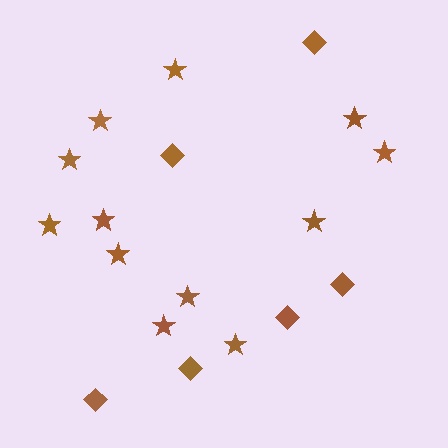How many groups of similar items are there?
There are 2 groups: one group of diamonds (6) and one group of stars (12).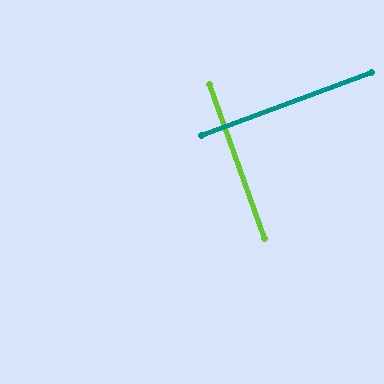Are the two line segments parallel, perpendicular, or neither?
Perpendicular — they meet at approximately 89°.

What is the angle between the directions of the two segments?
Approximately 89 degrees.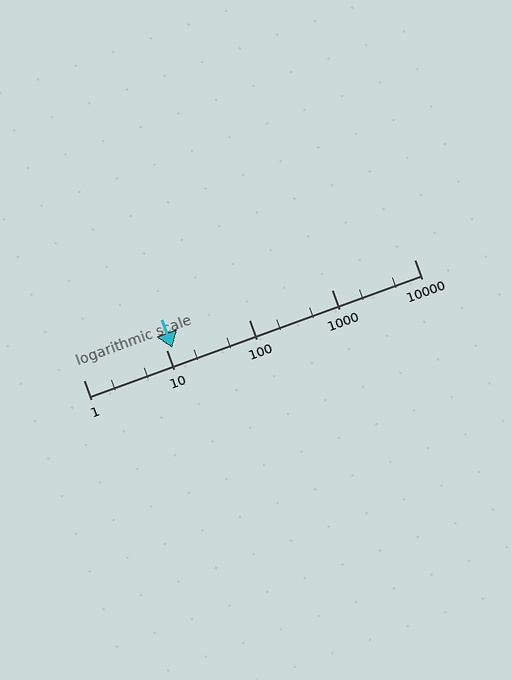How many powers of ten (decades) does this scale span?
The scale spans 4 decades, from 1 to 10000.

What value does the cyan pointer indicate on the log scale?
The pointer indicates approximately 12.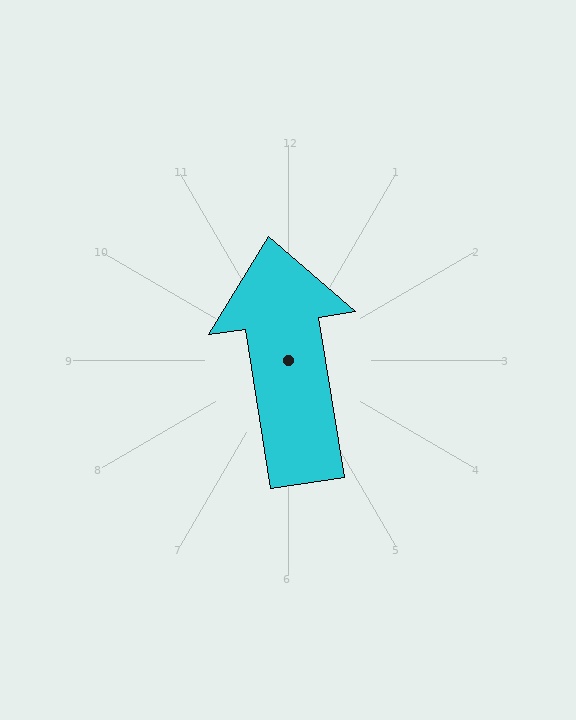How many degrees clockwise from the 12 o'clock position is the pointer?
Approximately 351 degrees.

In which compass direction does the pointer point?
North.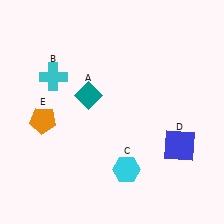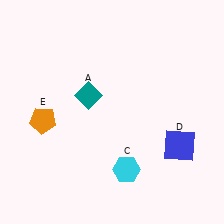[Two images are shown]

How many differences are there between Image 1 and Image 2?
There is 1 difference between the two images.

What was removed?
The cyan cross (B) was removed in Image 2.